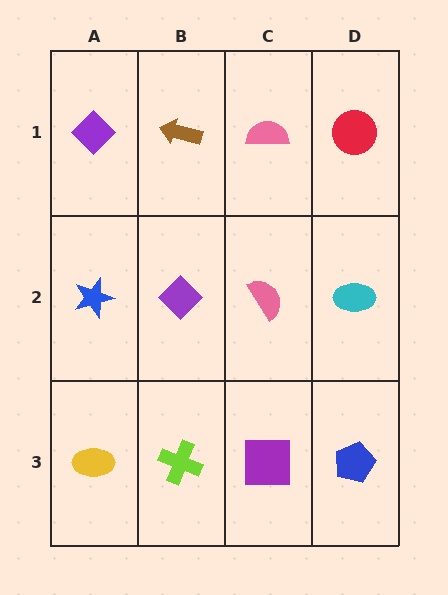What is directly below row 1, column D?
A cyan ellipse.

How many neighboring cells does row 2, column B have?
4.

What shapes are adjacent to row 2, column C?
A pink semicircle (row 1, column C), a purple square (row 3, column C), a purple diamond (row 2, column B), a cyan ellipse (row 2, column D).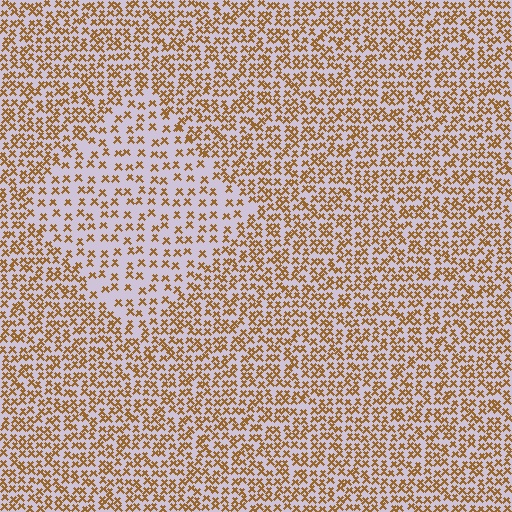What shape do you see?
I see a diamond.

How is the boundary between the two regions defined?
The boundary is defined by a change in element density (approximately 1.9x ratio). All elements are the same color, size, and shape.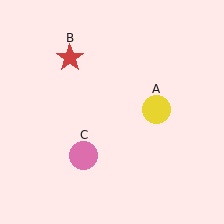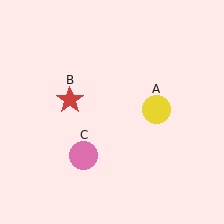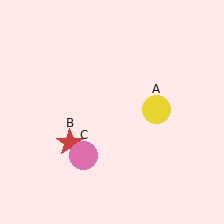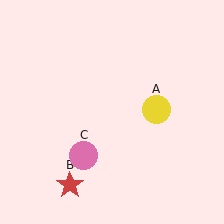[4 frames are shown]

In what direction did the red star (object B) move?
The red star (object B) moved down.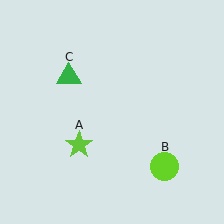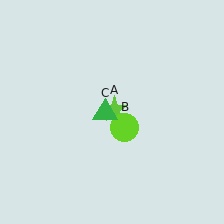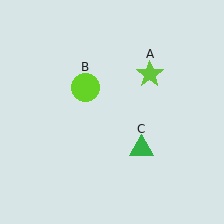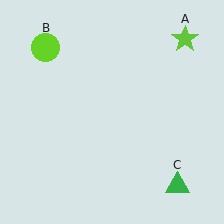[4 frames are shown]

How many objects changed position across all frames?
3 objects changed position: lime star (object A), lime circle (object B), green triangle (object C).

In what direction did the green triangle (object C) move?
The green triangle (object C) moved down and to the right.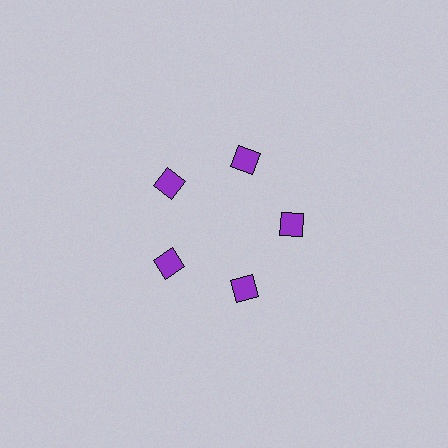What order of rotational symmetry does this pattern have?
This pattern has 5-fold rotational symmetry.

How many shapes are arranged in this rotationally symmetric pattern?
There are 5 shapes, arranged in 5 groups of 1.